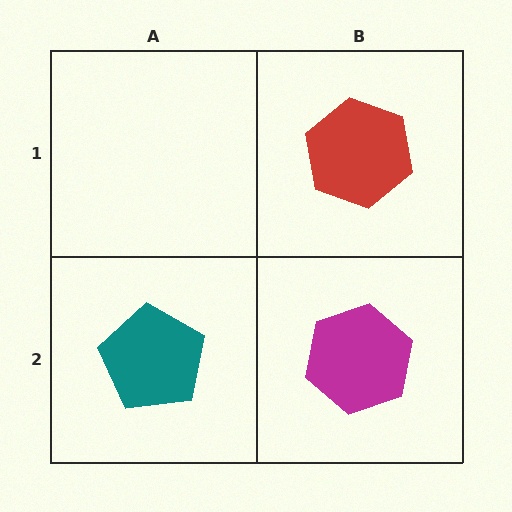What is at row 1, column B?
A red hexagon.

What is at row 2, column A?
A teal pentagon.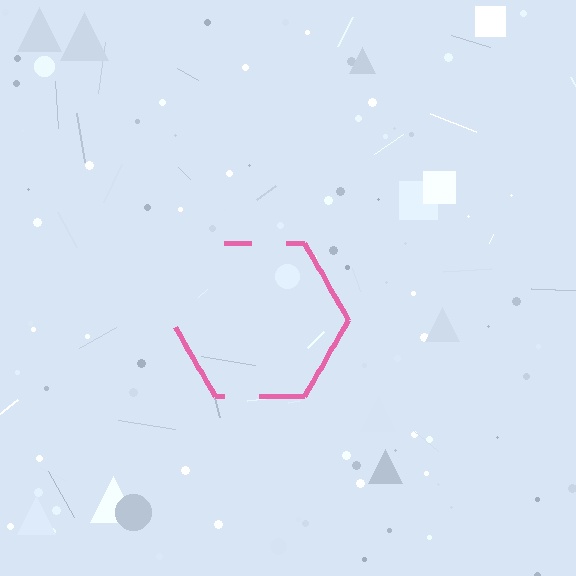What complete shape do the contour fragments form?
The contour fragments form a hexagon.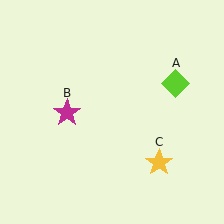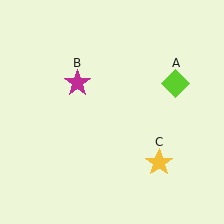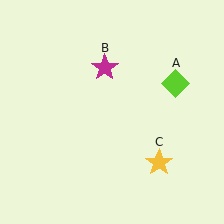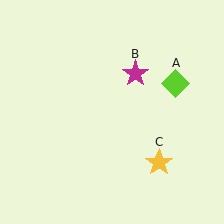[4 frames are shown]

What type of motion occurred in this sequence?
The magenta star (object B) rotated clockwise around the center of the scene.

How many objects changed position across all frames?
1 object changed position: magenta star (object B).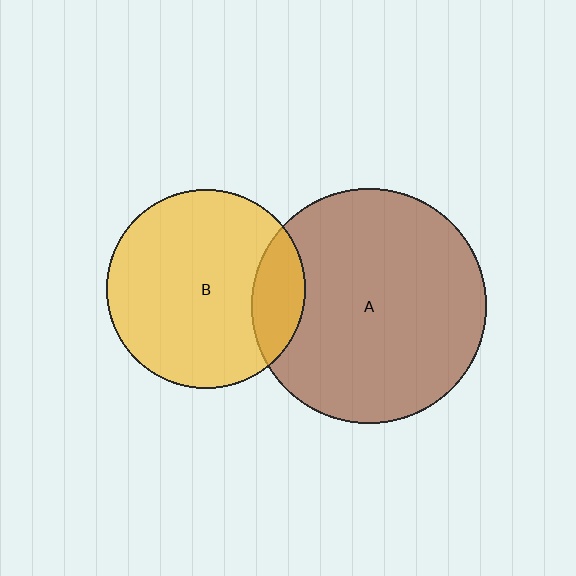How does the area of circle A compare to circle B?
Approximately 1.4 times.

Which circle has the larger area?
Circle A (brown).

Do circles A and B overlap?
Yes.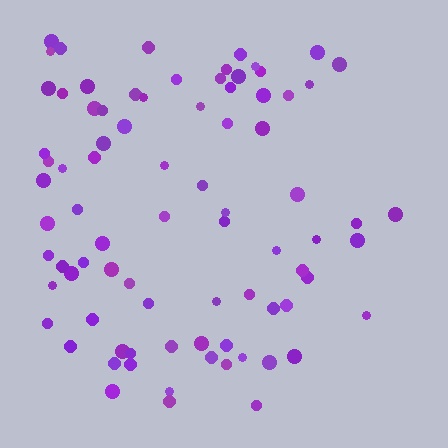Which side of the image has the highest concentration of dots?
The left.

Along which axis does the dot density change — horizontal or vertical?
Horizontal.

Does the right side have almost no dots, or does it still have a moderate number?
Still a moderate number, just noticeably fewer than the left.